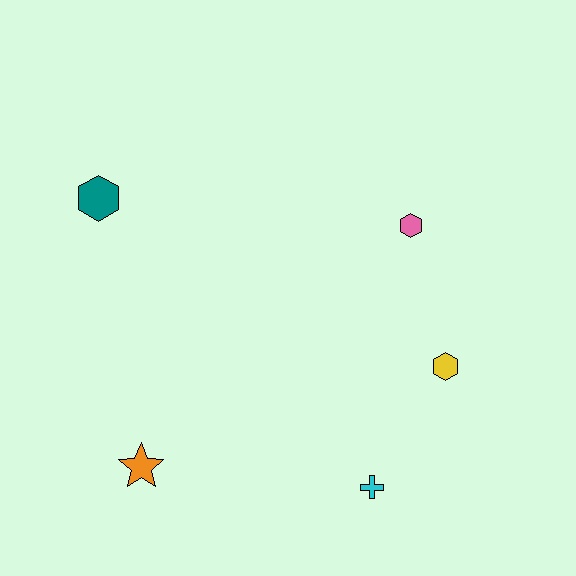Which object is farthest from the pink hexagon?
The orange star is farthest from the pink hexagon.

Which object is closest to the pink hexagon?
The yellow hexagon is closest to the pink hexagon.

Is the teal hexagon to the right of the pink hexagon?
No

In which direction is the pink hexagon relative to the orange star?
The pink hexagon is to the right of the orange star.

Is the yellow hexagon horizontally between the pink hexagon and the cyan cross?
No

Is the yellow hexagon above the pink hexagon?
No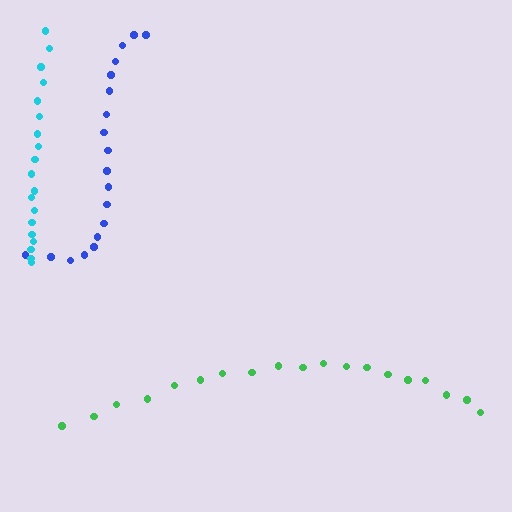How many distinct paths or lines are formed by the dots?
There are 3 distinct paths.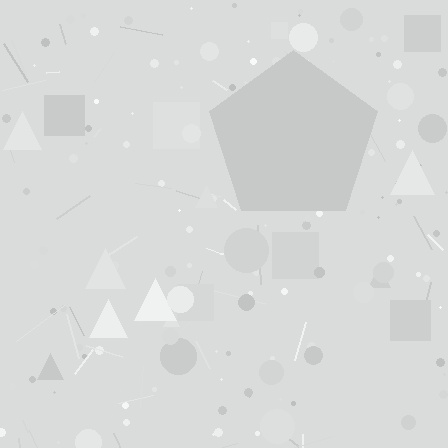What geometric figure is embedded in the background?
A pentagon is embedded in the background.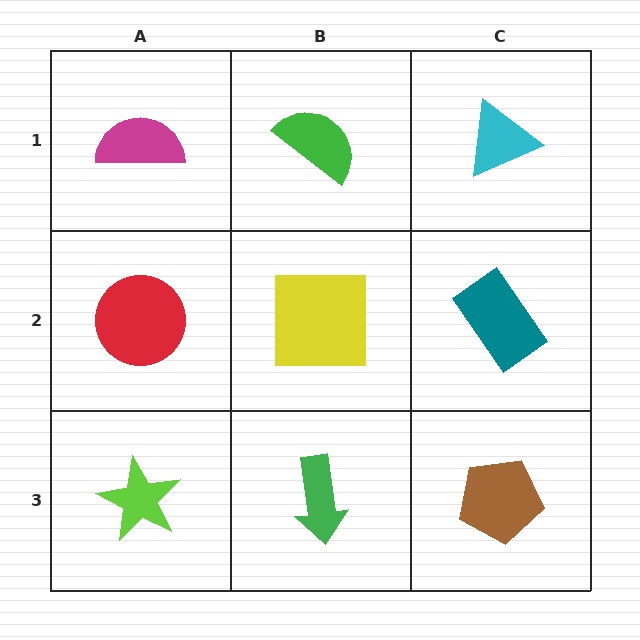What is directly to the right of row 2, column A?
A yellow square.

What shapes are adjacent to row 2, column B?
A green semicircle (row 1, column B), a green arrow (row 3, column B), a red circle (row 2, column A), a teal rectangle (row 2, column C).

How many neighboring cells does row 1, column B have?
3.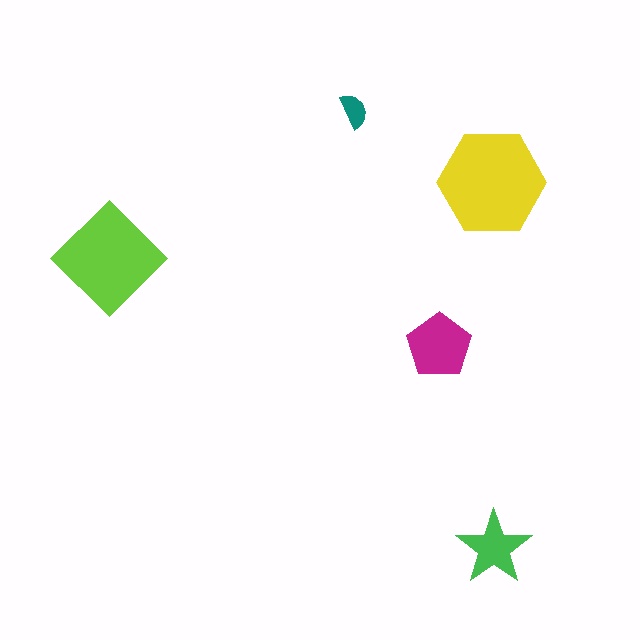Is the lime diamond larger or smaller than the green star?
Larger.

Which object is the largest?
The yellow hexagon.